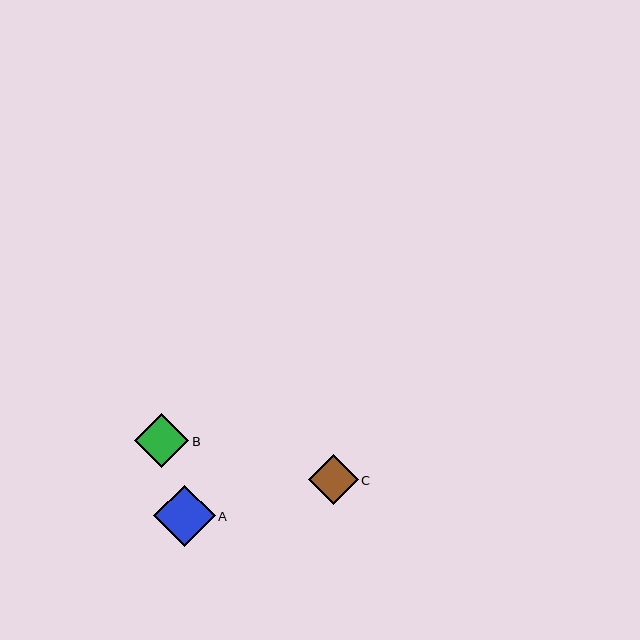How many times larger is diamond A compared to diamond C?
Diamond A is approximately 1.2 times the size of diamond C.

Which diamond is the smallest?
Diamond C is the smallest with a size of approximately 50 pixels.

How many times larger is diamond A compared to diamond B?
Diamond A is approximately 1.1 times the size of diamond B.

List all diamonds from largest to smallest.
From largest to smallest: A, B, C.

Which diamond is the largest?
Diamond A is the largest with a size of approximately 61 pixels.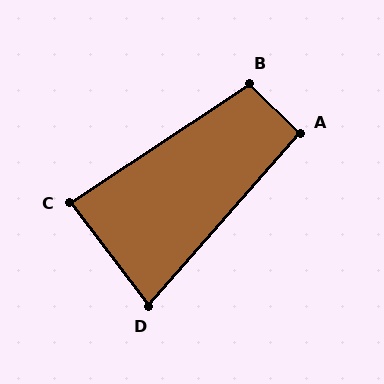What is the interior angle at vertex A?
Approximately 93 degrees (approximately right).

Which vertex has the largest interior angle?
B, at approximately 102 degrees.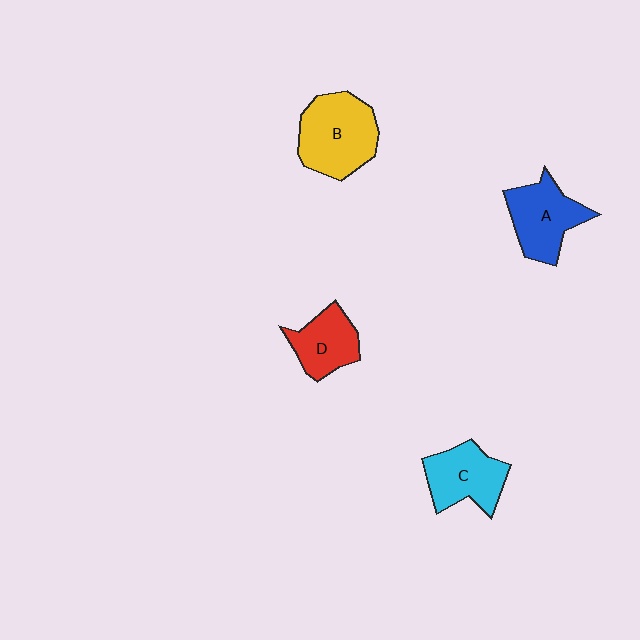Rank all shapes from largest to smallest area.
From largest to smallest: B (yellow), A (blue), C (cyan), D (red).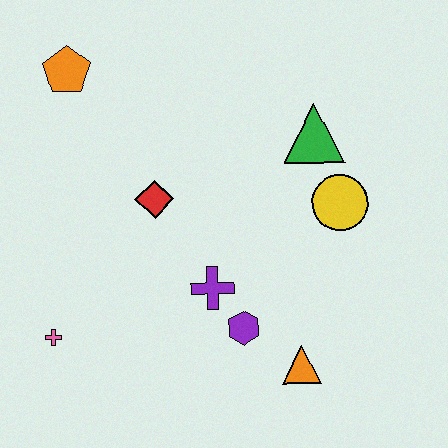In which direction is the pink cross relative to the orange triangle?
The pink cross is to the left of the orange triangle.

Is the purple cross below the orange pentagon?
Yes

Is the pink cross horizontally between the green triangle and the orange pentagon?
No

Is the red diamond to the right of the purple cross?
No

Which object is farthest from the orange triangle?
The orange pentagon is farthest from the orange triangle.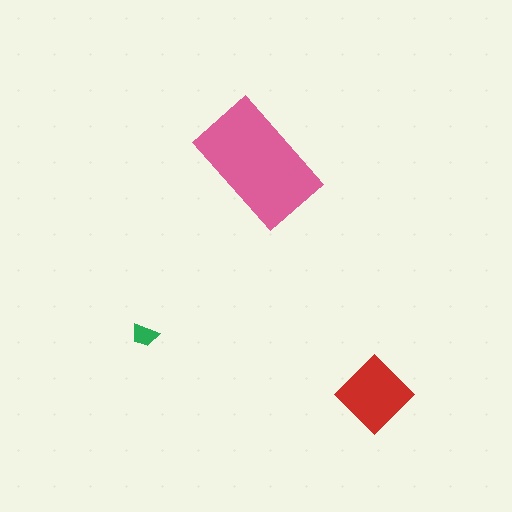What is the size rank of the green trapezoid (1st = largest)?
3rd.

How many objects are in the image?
There are 3 objects in the image.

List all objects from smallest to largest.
The green trapezoid, the red diamond, the pink rectangle.